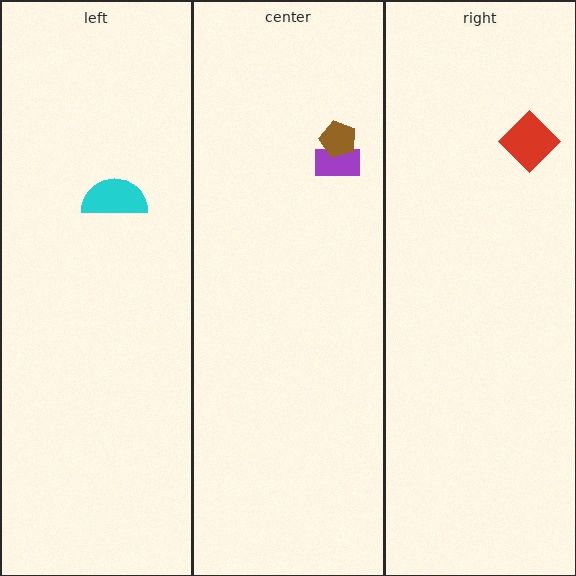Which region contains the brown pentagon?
The center region.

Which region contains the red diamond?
The right region.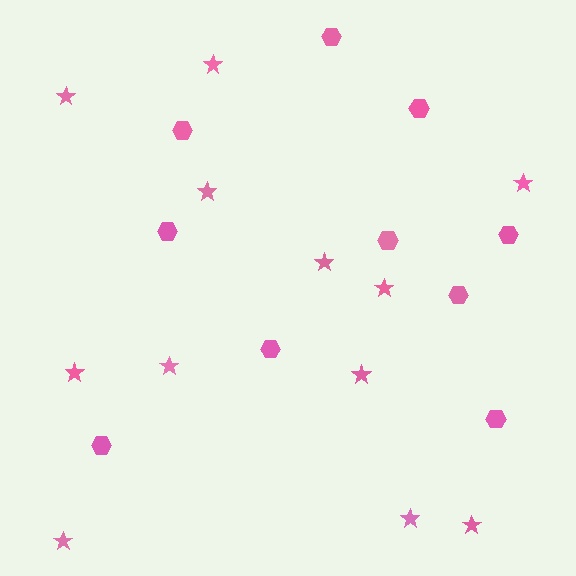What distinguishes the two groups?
There are 2 groups: one group of hexagons (10) and one group of stars (12).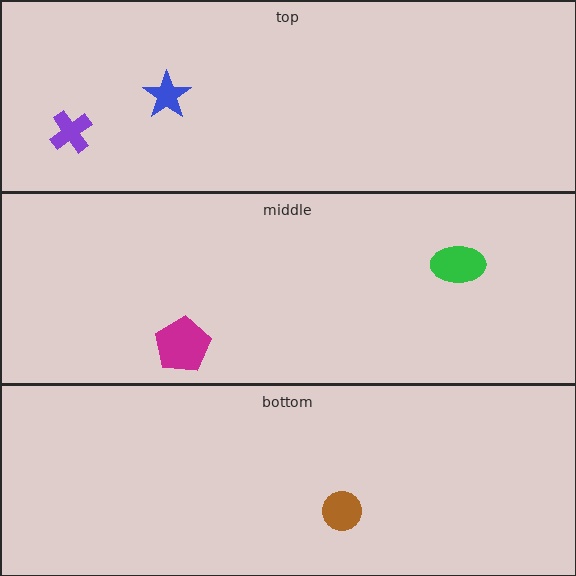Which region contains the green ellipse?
The middle region.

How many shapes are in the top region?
2.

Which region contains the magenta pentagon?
The middle region.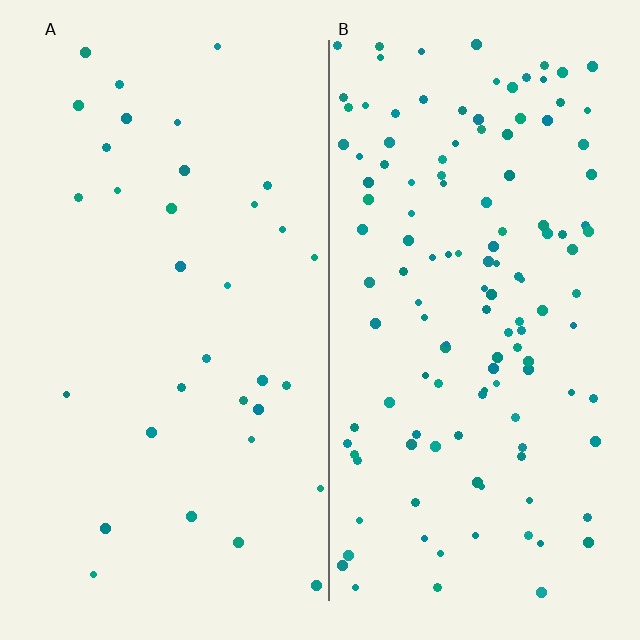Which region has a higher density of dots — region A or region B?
B (the right).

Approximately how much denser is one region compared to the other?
Approximately 3.8× — region B over region A.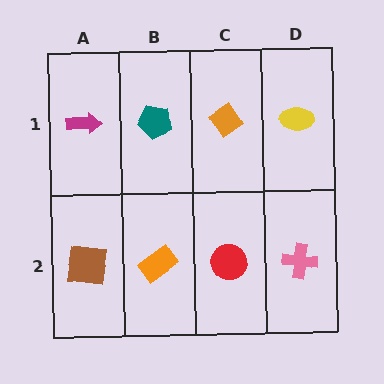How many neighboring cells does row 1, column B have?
3.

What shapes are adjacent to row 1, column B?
An orange rectangle (row 2, column B), a magenta arrow (row 1, column A), an orange diamond (row 1, column C).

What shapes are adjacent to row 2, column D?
A yellow ellipse (row 1, column D), a red circle (row 2, column C).